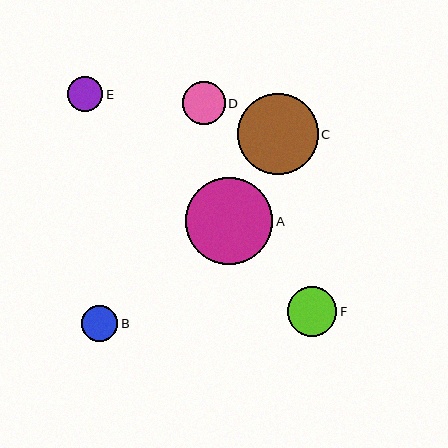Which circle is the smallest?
Circle E is the smallest with a size of approximately 35 pixels.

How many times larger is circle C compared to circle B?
Circle C is approximately 2.2 times the size of circle B.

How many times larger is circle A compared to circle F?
Circle A is approximately 1.8 times the size of circle F.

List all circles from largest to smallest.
From largest to smallest: A, C, F, D, B, E.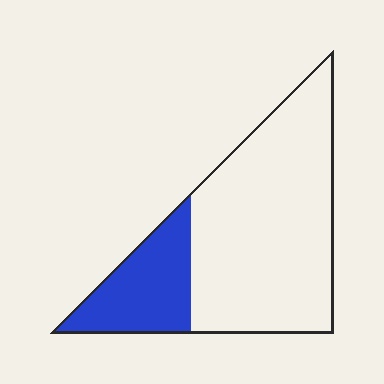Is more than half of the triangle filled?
No.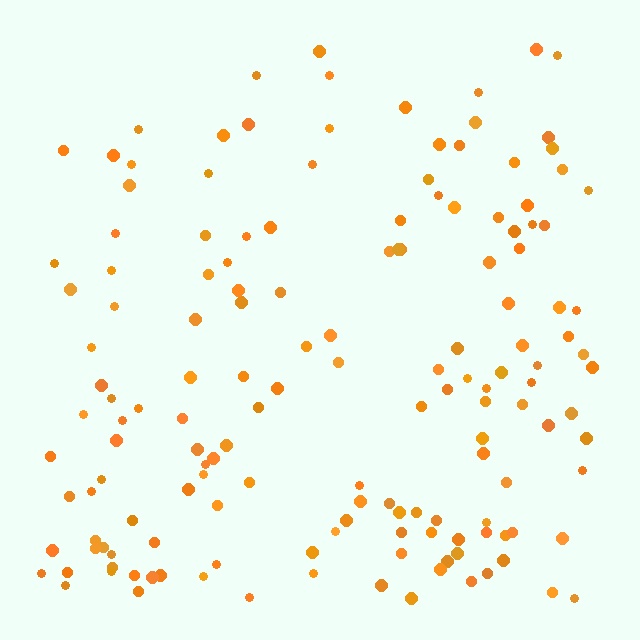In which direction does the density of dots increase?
From top to bottom, with the bottom side densest.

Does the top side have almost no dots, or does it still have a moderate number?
Still a moderate number, just noticeably fewer than the bottom.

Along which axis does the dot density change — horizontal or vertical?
Vertical.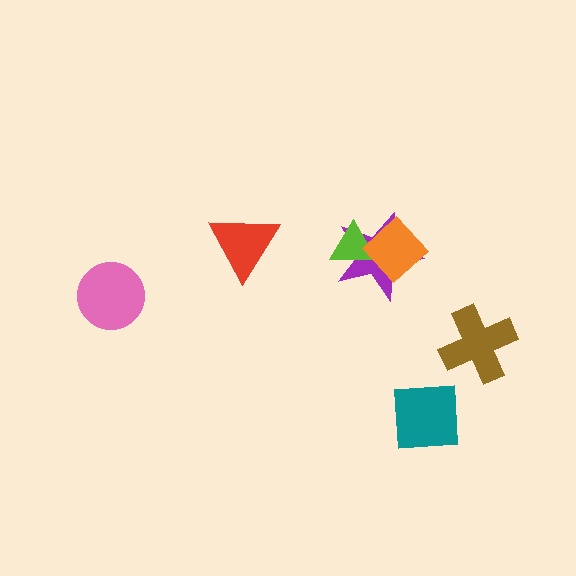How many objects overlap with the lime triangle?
2 objects overlap with the lime triangle.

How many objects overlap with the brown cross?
0 objects overlap with the brown cross.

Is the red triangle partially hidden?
No, no other shape covers it.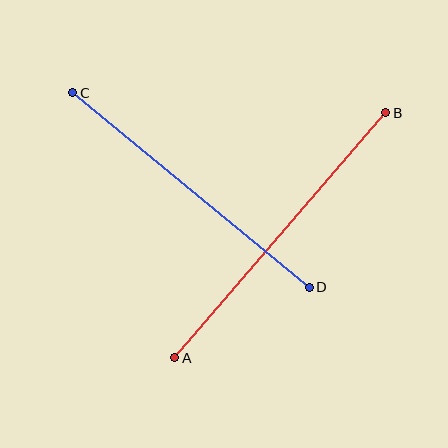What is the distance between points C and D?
The distance is approximately 306 pixels.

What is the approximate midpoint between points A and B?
The midpoint is at approximately (280, 235) pixels.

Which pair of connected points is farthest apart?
Points A and B are farthest apart.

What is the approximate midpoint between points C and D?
The midpoint is at approximately (191, 190) pixels.